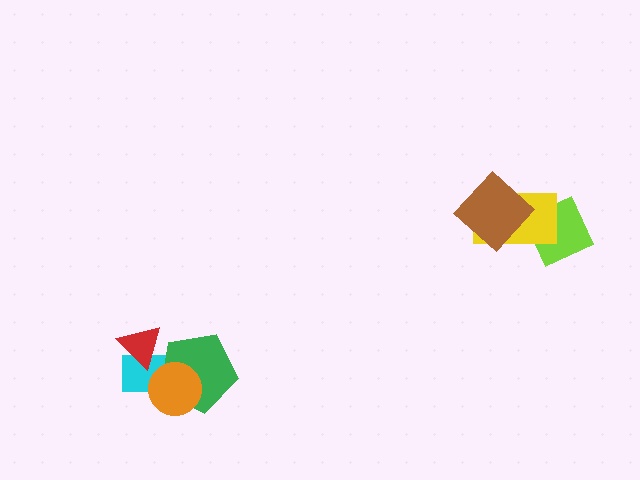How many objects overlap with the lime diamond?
2 objects overlap with the lime diamond.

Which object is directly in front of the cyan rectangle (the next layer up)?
The red triangle is directly in front of the cyan rectangle.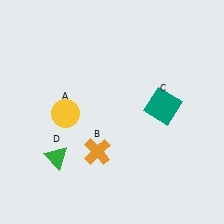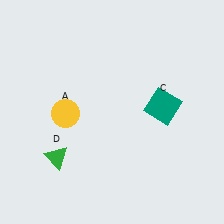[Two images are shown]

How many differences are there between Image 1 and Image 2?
There is 1 difference between the two images.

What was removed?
The orange cross (B) was removed in Image 2.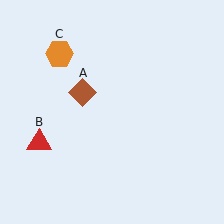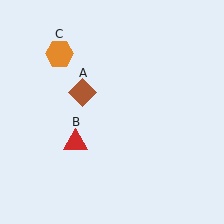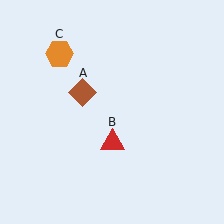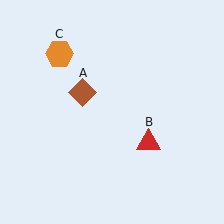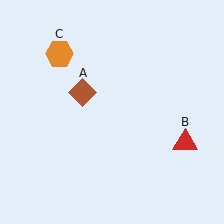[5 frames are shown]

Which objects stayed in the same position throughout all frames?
Brown diamond (object A) and orange hexagon (object C) remained stationary.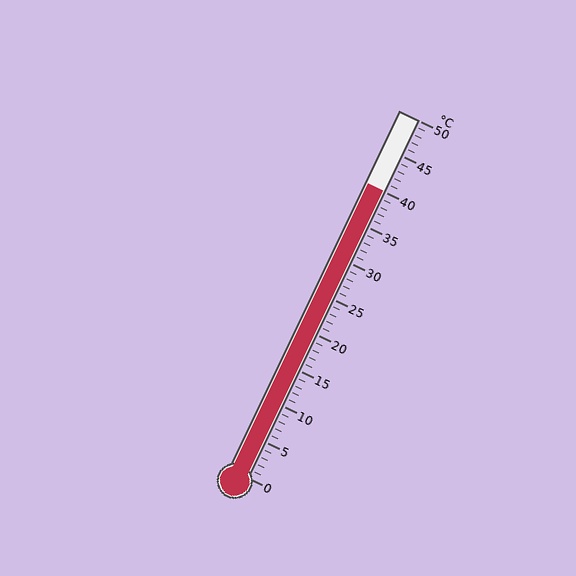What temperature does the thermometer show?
The thermometer shows approximately 40°C.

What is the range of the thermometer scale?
The thermometer scale ranges from 0°C to 50°C.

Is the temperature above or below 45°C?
The temperature is below 45°C.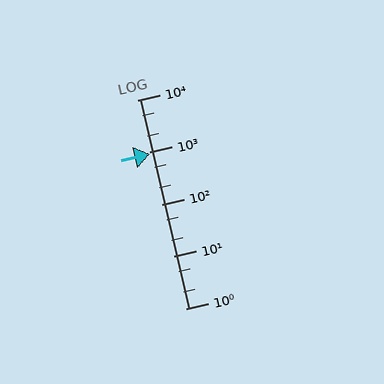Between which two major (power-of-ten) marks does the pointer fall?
The pointer is between 100 and 1000.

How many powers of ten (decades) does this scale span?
The scale spans 4 decades, from 1 to 10000.